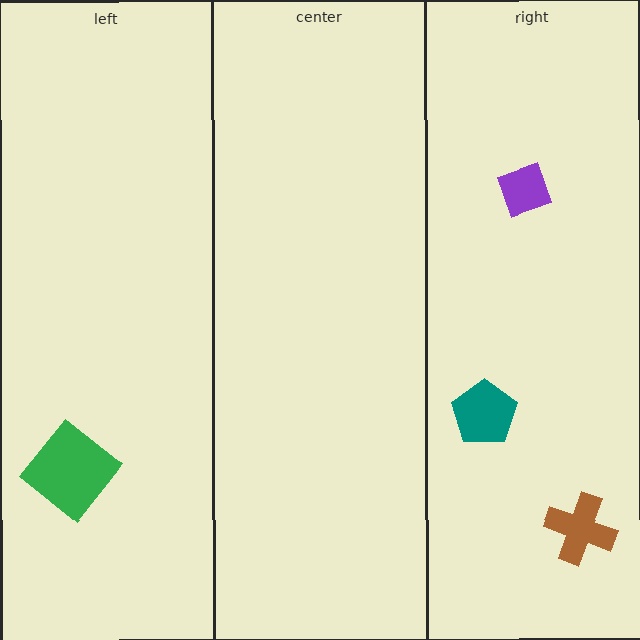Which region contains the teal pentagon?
The right region.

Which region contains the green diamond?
The left region.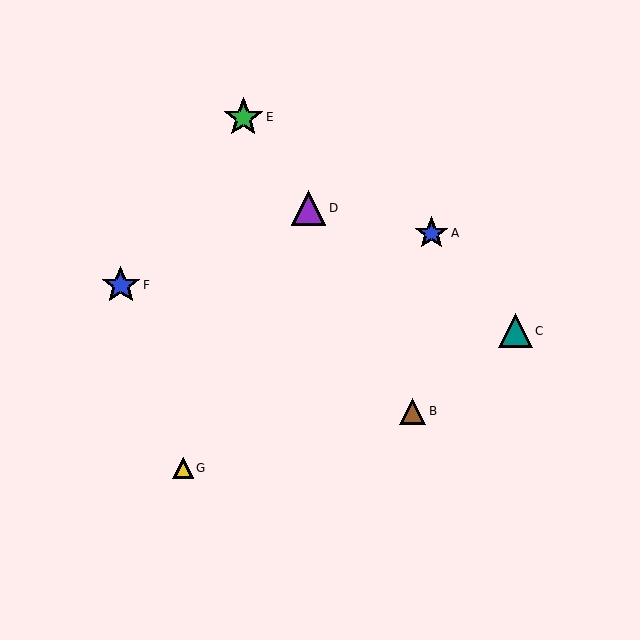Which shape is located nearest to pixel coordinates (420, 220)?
The blue star (labeled A) at (432, 233) is nearest to that location.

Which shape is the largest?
The green star (labeled E) is the largest.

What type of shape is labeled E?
Shape E is a green star.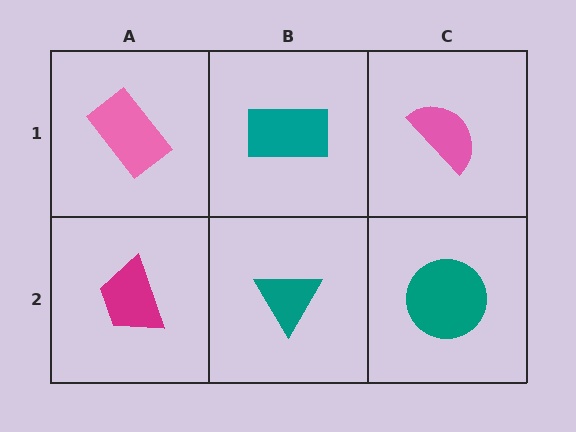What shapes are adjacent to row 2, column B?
A teal rectangle (row 1, column B), a magenta trapezoid (row 2, column A), a teal circle (row 2, column C).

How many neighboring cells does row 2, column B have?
3.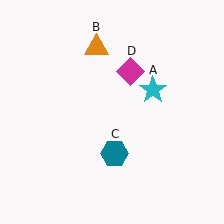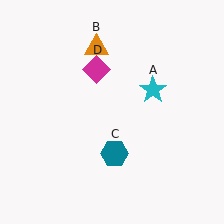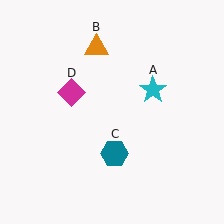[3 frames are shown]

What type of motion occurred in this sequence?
The magenta diamond (object D) rotated counterclockwise around the center of the scene.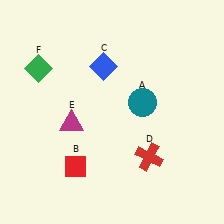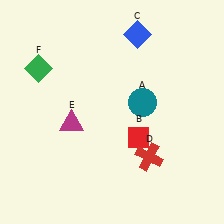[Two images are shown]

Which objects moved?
The objects that moved are: the red diamond (B), the blue diamond (C).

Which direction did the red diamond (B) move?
The red diamond (B) moved right.